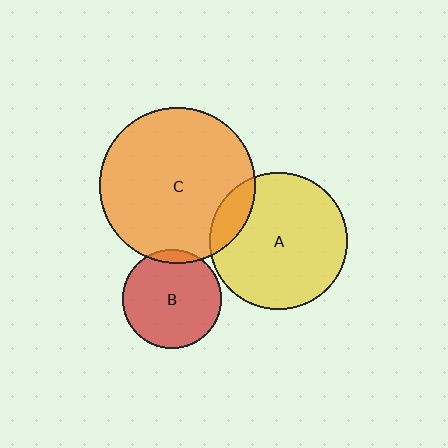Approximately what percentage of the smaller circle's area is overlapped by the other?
Approximately 15%.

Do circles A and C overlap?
Yes.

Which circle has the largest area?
Circle C (orange).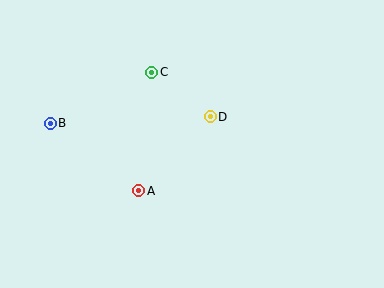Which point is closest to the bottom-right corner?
Point D is closest to the bottom-right corner.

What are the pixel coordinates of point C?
Point C is at (152, 72).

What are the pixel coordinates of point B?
Point B is at (50, 123).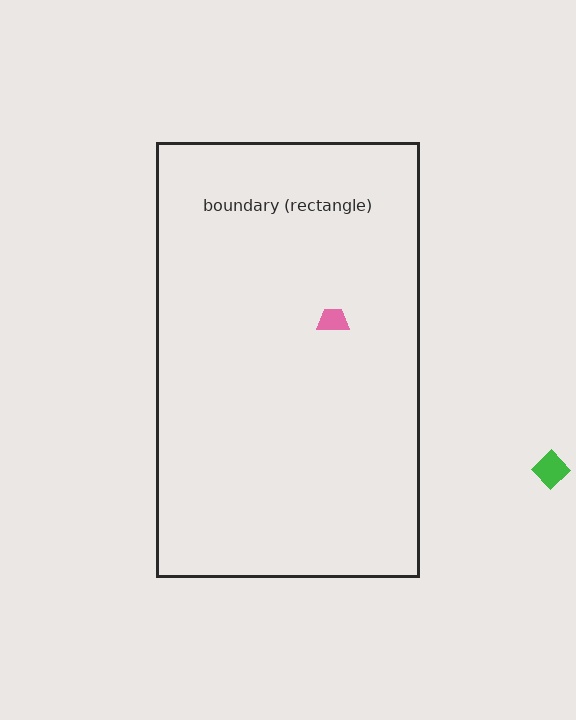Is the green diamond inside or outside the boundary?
Outside.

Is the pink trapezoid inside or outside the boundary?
Inside.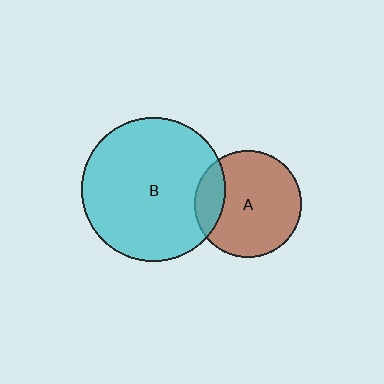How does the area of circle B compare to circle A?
Approximately 1.8 times.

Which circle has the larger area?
Circle B (cyan).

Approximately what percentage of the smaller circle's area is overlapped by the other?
Approximately 20%.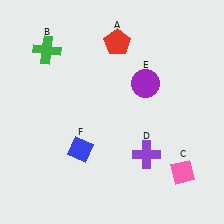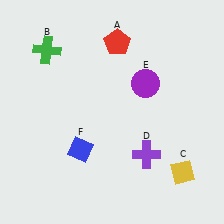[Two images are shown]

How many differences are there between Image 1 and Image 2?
There is 1 difference between the two images.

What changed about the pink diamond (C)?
In Image 1, C is pink. In Image 2, it changed to yellow.